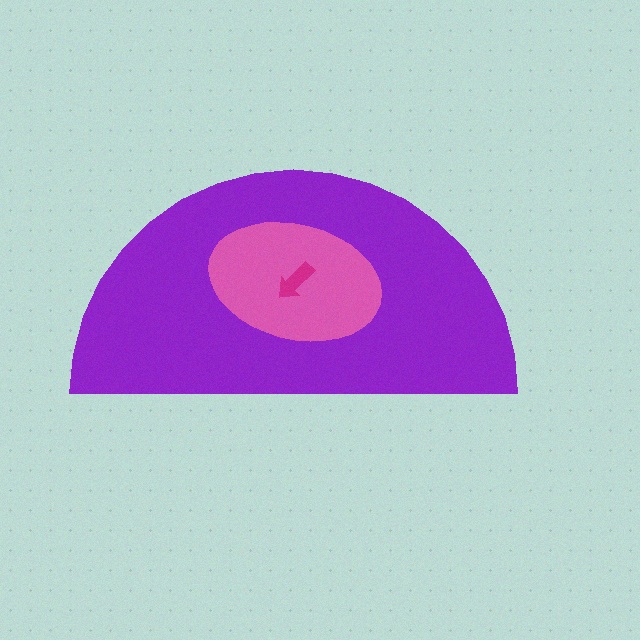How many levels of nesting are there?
3.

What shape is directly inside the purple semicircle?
The pink ellipse.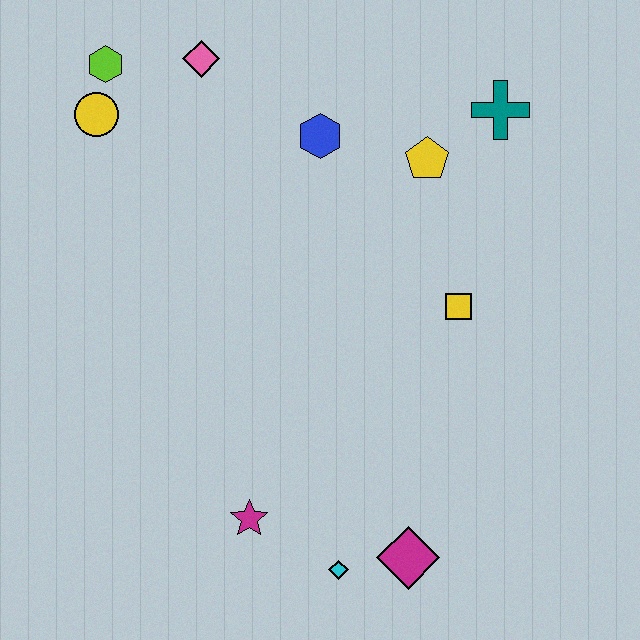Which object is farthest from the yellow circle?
The magenta diamond is farthest from the yellow circle.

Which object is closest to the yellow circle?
The lime hexagon is closest to the yellow circle.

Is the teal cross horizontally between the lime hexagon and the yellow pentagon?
No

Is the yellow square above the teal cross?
No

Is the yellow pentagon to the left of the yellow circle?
No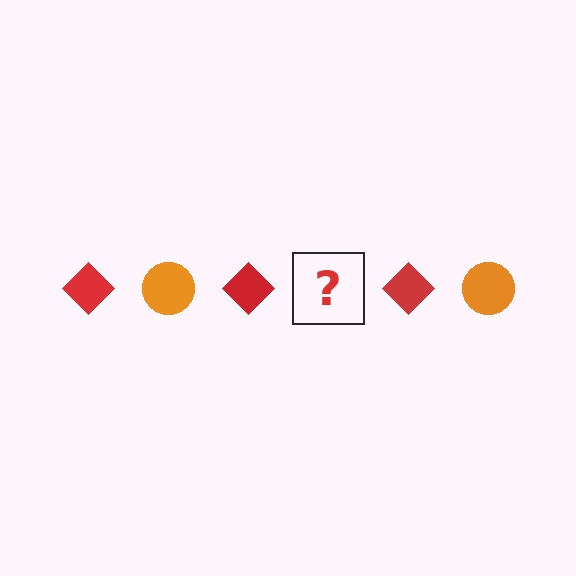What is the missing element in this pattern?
The missing element is an orange circle.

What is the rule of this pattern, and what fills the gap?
The rule is that the pattern alternates between red diamond and orange circle. The gap should be filled with an orange circle.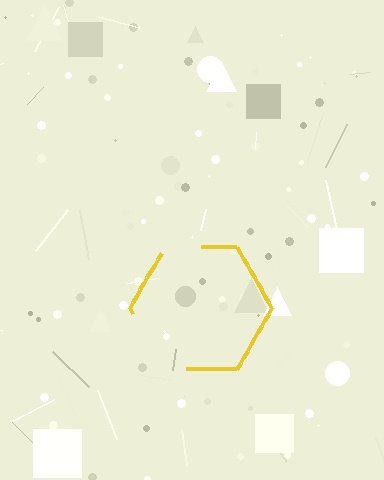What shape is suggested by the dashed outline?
The dashed outline suggests a hexagon.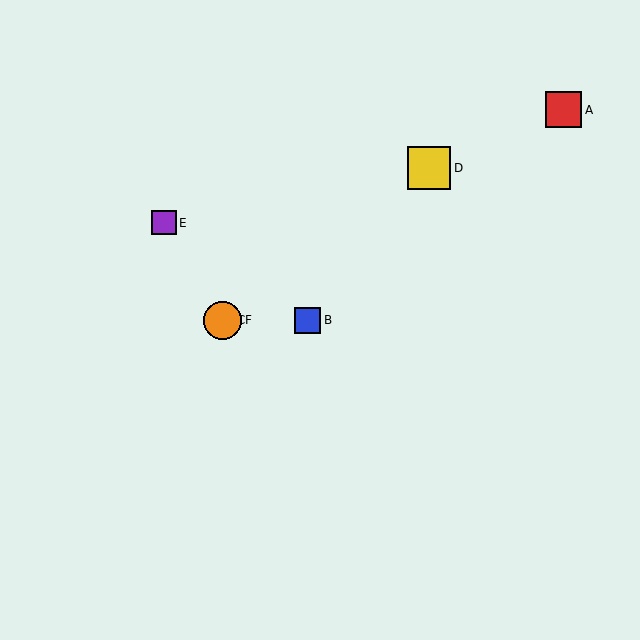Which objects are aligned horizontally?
Objects B, C, F are aligned horizontally.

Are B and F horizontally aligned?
Yes, both are at y≈321.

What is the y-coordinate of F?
Object F is at y≈321.